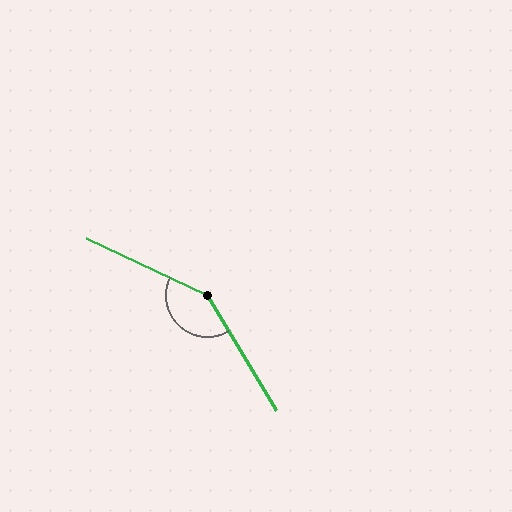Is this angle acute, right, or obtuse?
It is obtuse.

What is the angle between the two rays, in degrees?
Approximately 146 degrees.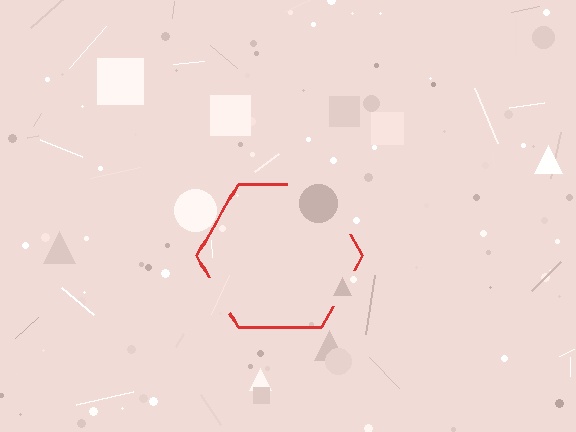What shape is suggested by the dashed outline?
The dashed outline suggests a hexagon.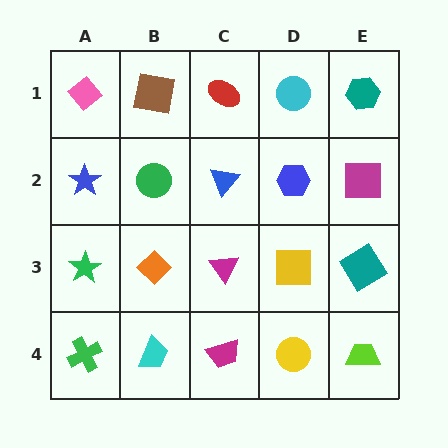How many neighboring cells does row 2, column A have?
3.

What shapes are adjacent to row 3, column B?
A green circle (row 2, column B), a cyan trapezoid (row 4, column B), a green star (row 3, column A), a magenta triangle (row 3, column C).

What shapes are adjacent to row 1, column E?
A magenta square (row 2, column E), a cyan circle (row 1, column D).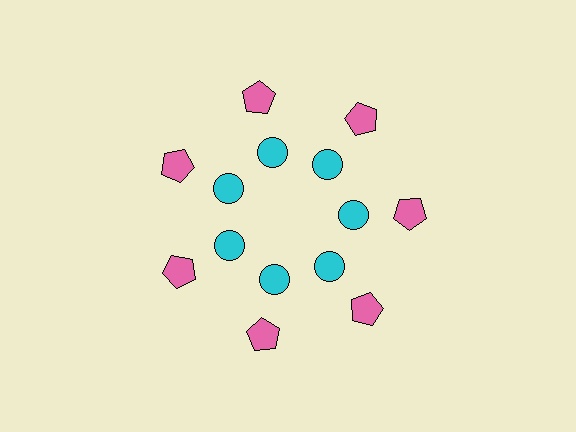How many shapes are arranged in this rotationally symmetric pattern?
There are 14 shapes, arranged in 7 groups of 2.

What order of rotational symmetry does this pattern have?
This pattern has 7-fold rotational symmetry.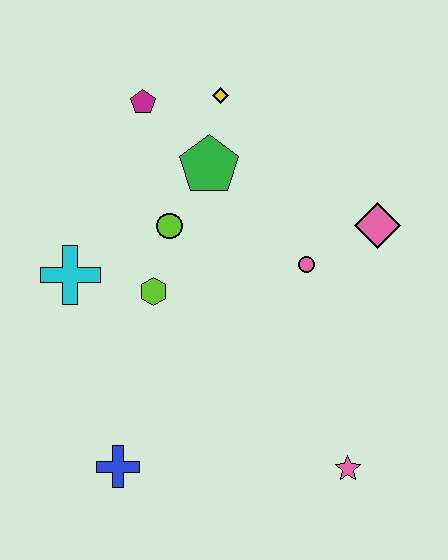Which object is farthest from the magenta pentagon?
The pink star is farthest from the magenta pentagon.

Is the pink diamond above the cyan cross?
Yes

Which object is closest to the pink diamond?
The pink circle is closest to the pink diamond.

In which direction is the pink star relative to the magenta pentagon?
The pink star is below the magenta pentagon.